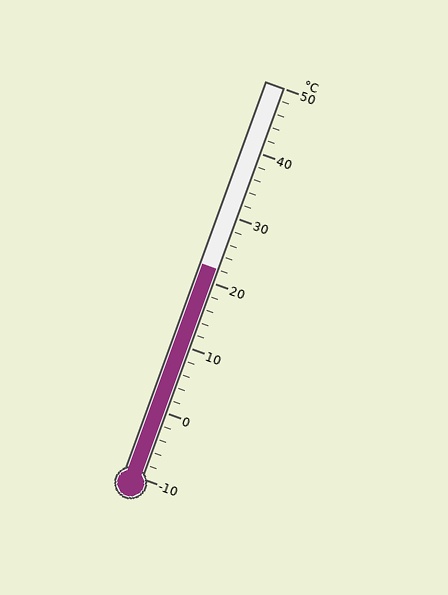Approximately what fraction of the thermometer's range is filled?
The thermometer is filled to approximately 55% of its range.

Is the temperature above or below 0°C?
The temperature is above 0°C.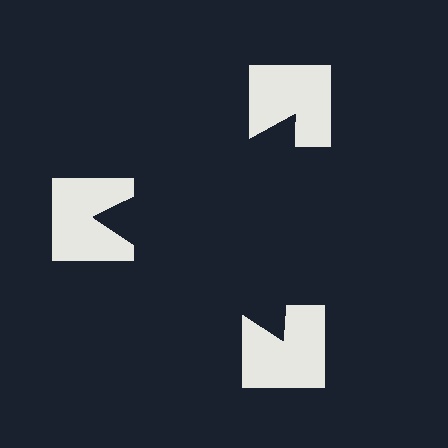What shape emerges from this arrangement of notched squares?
An illusory triangle — its edges are inferred from the aligned wedge cuts in the notched squares, not physically drawn.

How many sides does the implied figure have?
3 sides.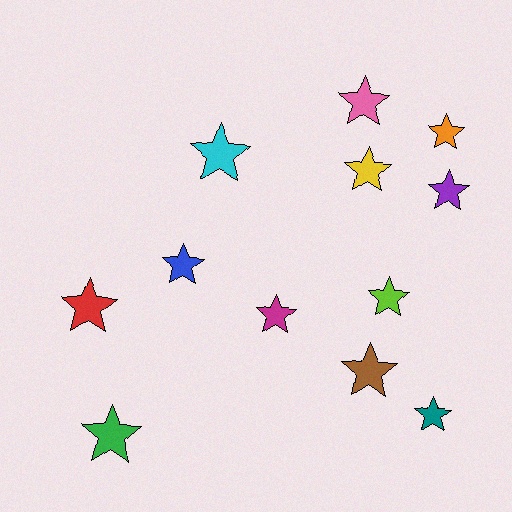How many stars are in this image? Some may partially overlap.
There are 12 stars.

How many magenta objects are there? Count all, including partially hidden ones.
There is 1 magenta object.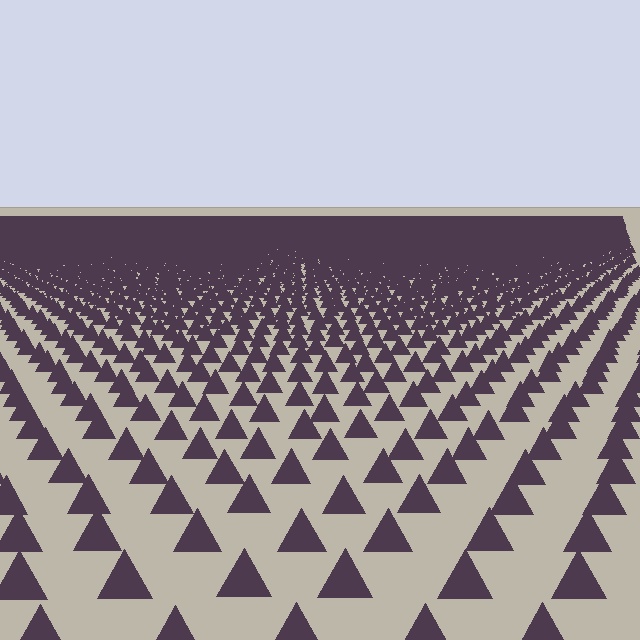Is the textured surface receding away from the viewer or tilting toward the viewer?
The surface is receding away from the viewer. Texture elements get smaller and denser toward the top.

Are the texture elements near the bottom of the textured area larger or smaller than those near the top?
Larger. Near the bottom, elements are closer to the viewer and appear at a bigger on-screen size.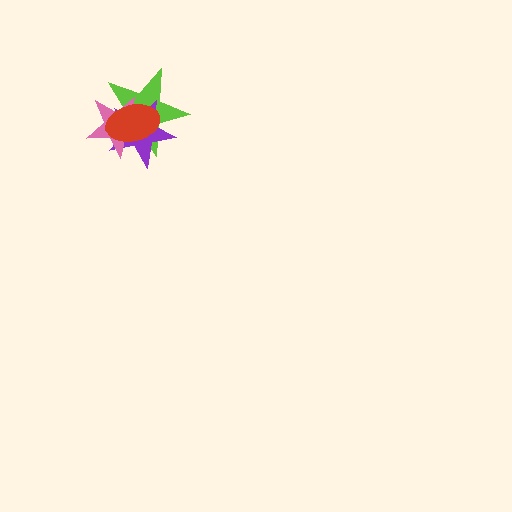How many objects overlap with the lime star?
3 objects overlap with the lime star.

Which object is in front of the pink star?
The red ellipse is in front of the pink star.